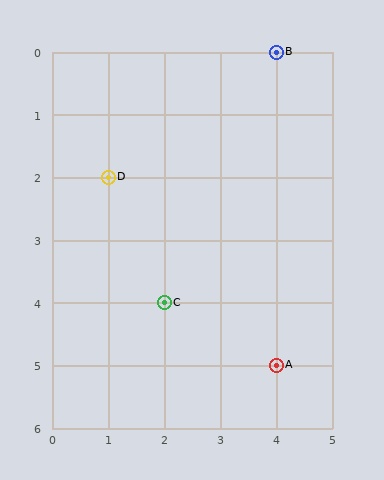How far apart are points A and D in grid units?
Points A and D are 3 columns and 3 rows apart (about 4.2 grid units diagonally).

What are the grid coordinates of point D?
Point D is at grid coordinates (1, 2).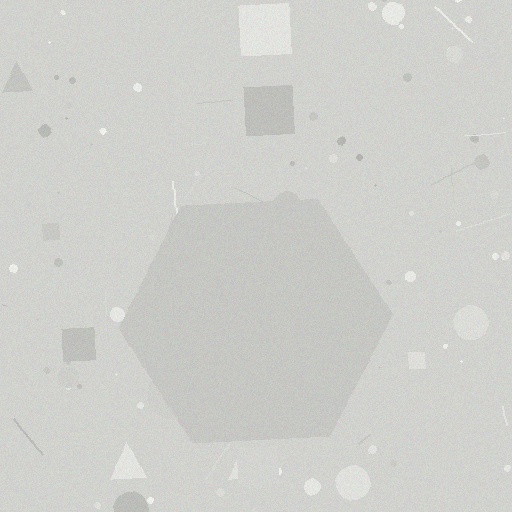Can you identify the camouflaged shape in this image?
The camouflaged shape is a hexagon.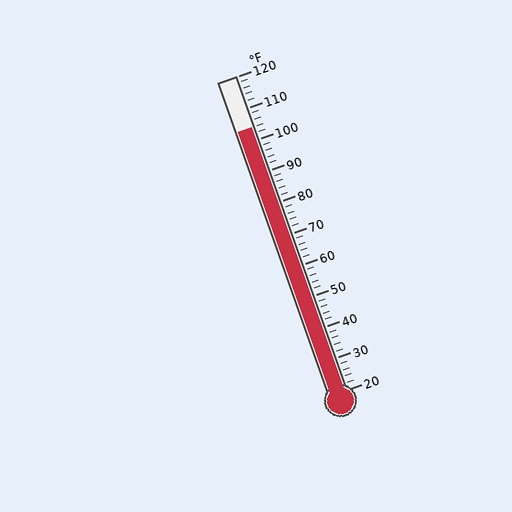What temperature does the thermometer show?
The thermometer shows approximately 104°F.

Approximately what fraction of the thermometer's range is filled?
The thermometer is filled to approximately 85% of its range.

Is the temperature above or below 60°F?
The temperature is above 60°F.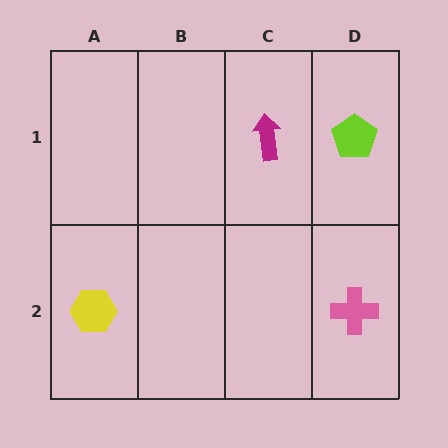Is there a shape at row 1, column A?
No, that cell is empty.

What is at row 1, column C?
A magenta arrow.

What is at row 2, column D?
A pink cross.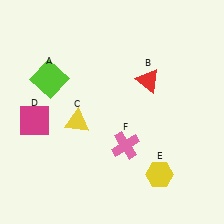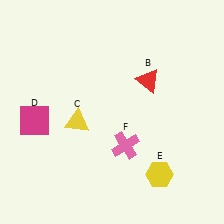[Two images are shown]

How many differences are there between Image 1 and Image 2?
There is 1 difference between the two images.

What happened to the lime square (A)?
The lime square (A) was removed in Image 2. It was in the top-left area of Image 1.